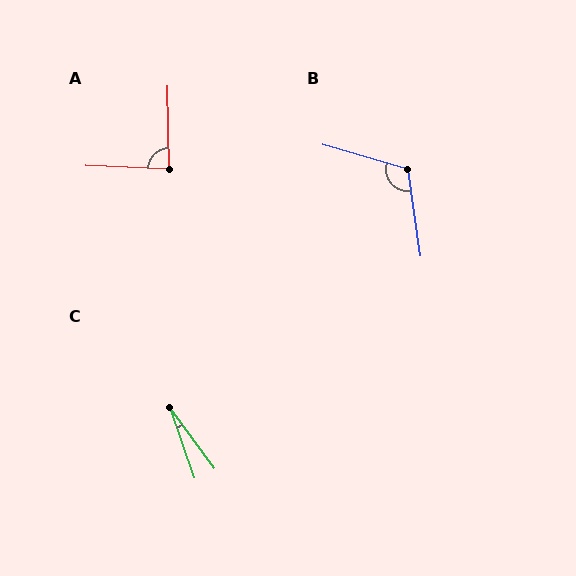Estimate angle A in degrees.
Approximately 87 degrees.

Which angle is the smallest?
C, at approximately 17 degrees.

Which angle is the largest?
B, at approximately 114 degrees.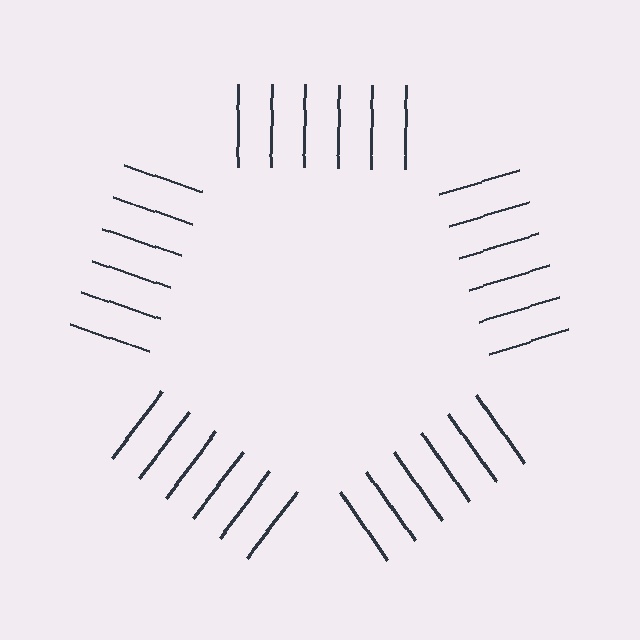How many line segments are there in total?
30 — 6 along each of the 5 edges.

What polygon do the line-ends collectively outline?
An illusory pentagon — the line segments terminate on its edges but no continuous stroke is drawn.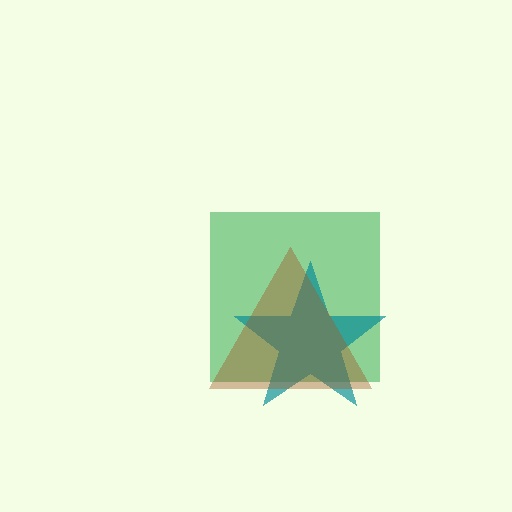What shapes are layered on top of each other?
The layered shapes are: a green square, a teal star, a brown triangle.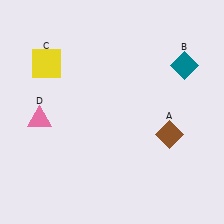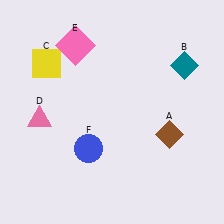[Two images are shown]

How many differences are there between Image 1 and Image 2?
There are 2 differences between the two images.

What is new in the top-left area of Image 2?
A pink square (E) was added in the top-left area of Image 2.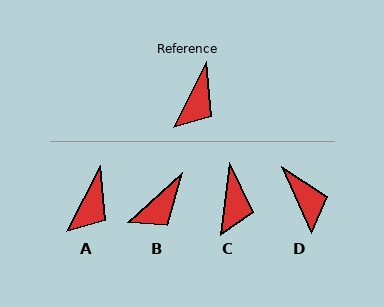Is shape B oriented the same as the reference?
No, it is off by about 21 degrees.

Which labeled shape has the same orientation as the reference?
A.